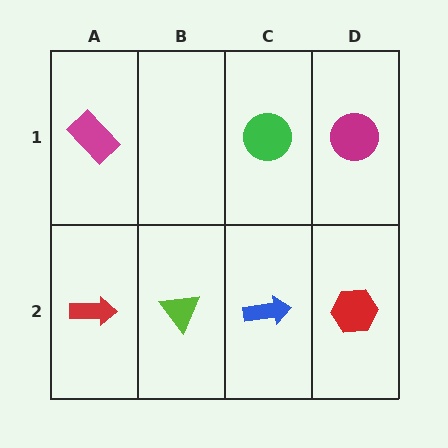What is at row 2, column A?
A red arrow.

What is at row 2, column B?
A lime triangle.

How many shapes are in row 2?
4 shapes.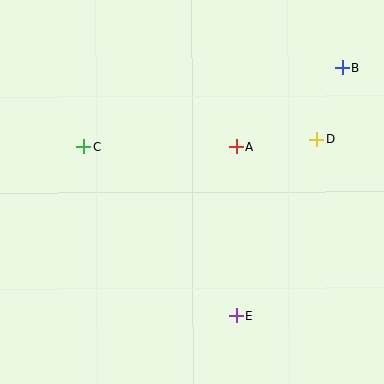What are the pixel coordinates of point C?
Point C is at (83, 147).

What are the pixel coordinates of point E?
Point E is at (237, 316).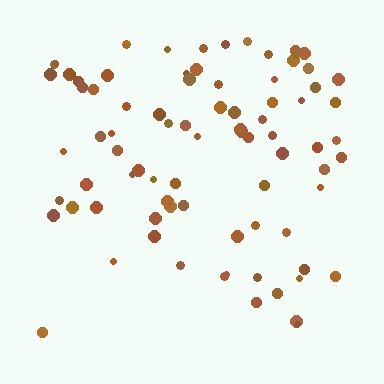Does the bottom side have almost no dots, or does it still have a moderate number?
Still a moderate number, just noticeably fewer than the top.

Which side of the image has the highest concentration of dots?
The top.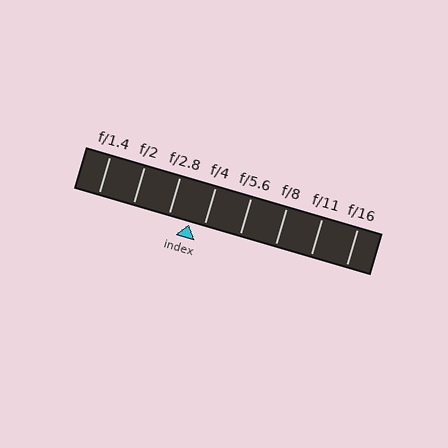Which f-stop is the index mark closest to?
The index mark is closest to f/4.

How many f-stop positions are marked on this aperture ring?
There are 8 f-stop positions marked.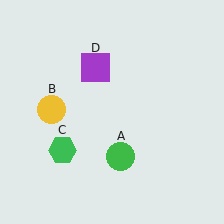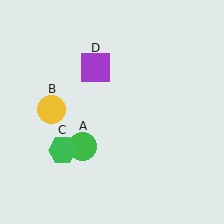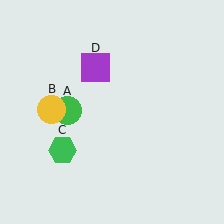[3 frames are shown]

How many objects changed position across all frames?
1 object changed position: green circle (object A).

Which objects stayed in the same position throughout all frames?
Yellow circle (object B) and green hexagon (object C) and purple square (object D) remained stationary.